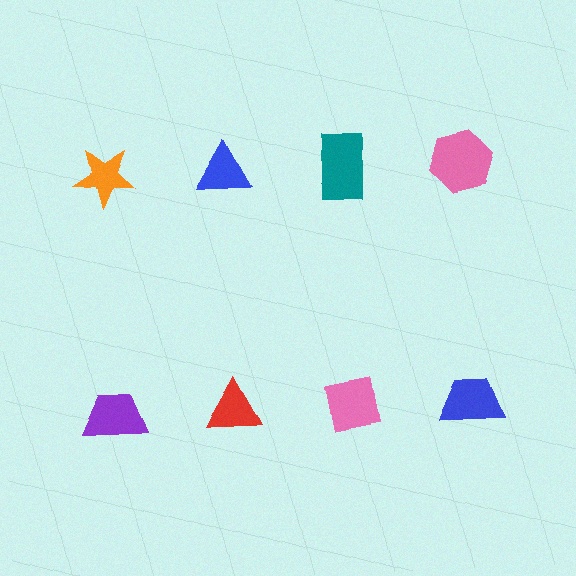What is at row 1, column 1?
An orange star.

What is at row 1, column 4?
A pink hexagon.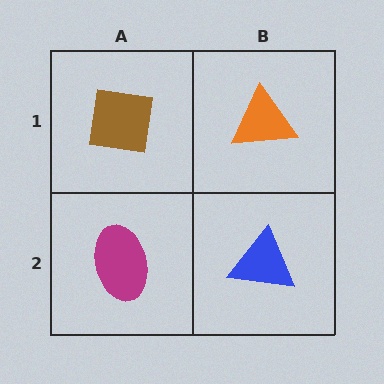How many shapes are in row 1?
2 shapes.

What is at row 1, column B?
An orange triangle.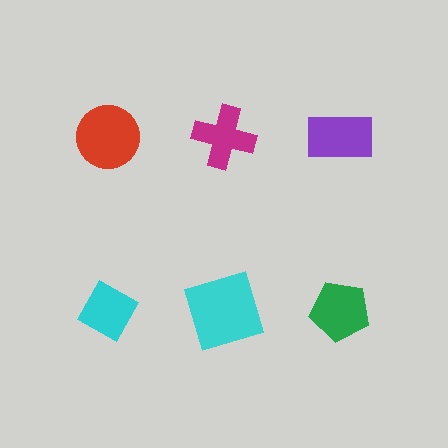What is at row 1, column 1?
A red circle.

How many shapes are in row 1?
3 shapes.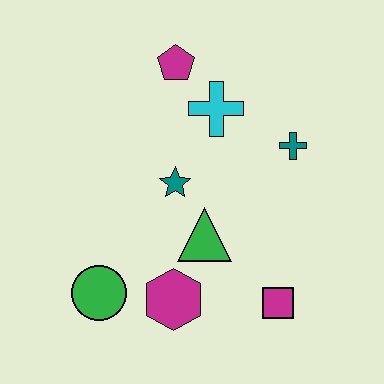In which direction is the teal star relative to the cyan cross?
The teal star is below the cyan cross.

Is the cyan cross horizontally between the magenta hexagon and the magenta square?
Yes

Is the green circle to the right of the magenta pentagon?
No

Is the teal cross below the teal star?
No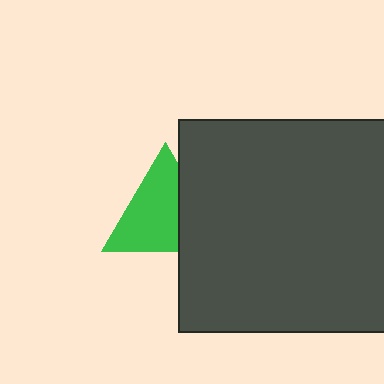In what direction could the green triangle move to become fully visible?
The green triangle could move left. That would shift it out from behind the dark gray square entirely.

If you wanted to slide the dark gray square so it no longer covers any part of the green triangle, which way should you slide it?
Slide it right — that is the most direct way to separate the two shapes.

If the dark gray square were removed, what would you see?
You would see the complete green triangle.